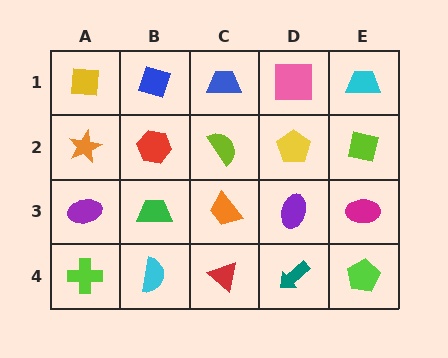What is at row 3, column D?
A purple ellipse.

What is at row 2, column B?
A red hexagon.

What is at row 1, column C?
A blue trapezoid.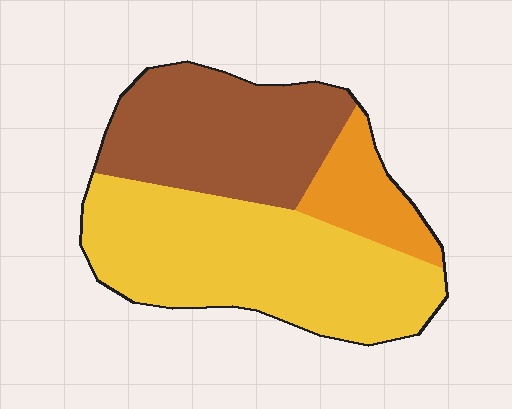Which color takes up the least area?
Orange, at roughly 15%.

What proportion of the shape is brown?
Brown covers about 35% of the shape.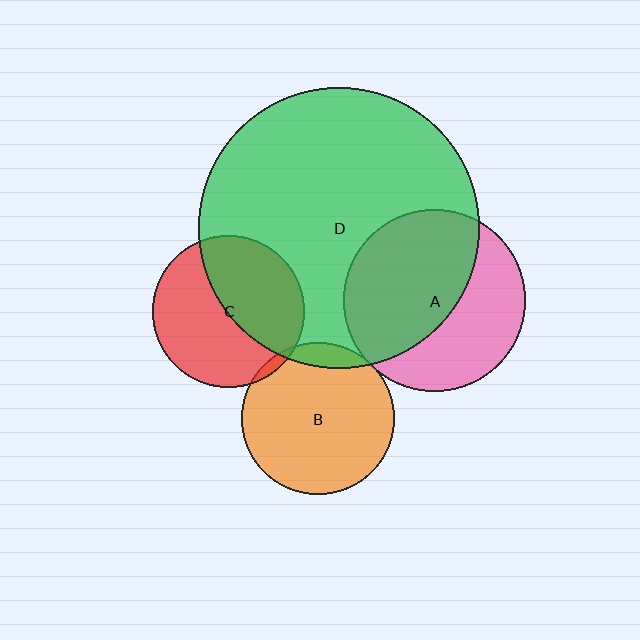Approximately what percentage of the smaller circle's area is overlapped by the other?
Approximately 45%.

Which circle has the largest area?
Circle D (green).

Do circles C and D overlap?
Yes.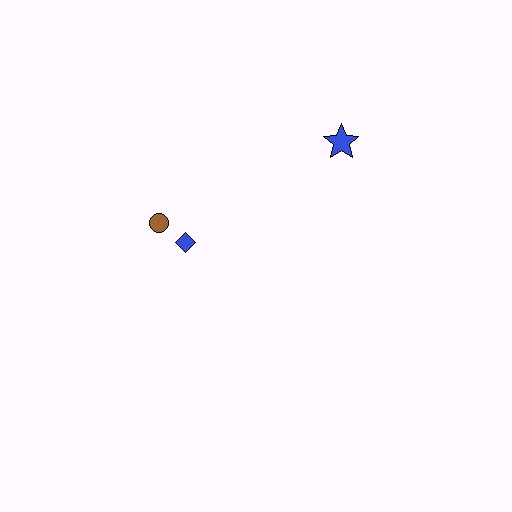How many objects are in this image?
There are 3 objects.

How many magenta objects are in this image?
There are no magenta objects.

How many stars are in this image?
There is 1 star.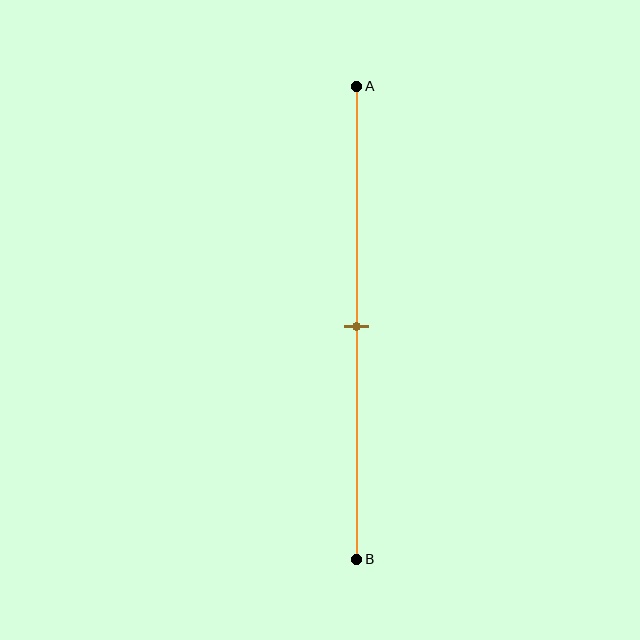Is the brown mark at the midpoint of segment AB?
Yes, the mark is approximately at the midpoint.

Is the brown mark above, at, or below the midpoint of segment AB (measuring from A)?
The brown mark is approximately at the midpoint of segment AB.